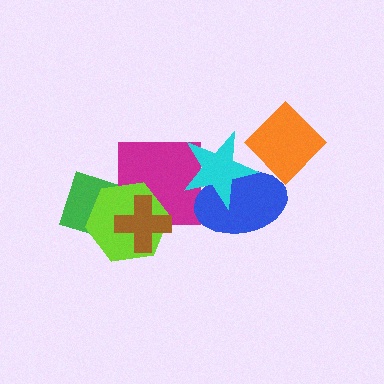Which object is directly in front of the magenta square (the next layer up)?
The lime hexagon is directly in front of the magenta square.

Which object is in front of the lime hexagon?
The brown cross is in front of the lime hexagon.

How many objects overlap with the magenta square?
3 objects overlap with the magenta square.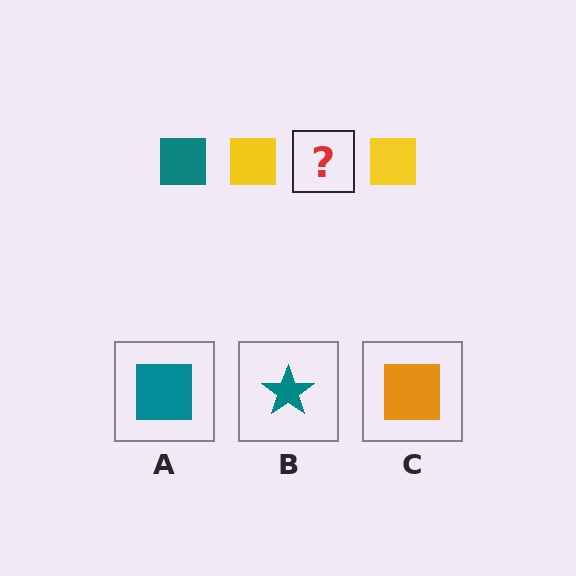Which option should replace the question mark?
Option A.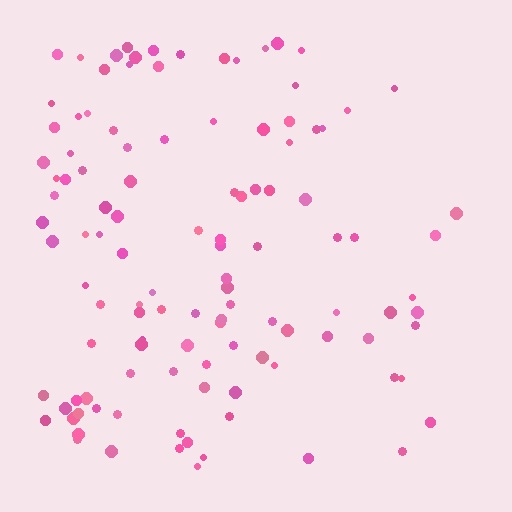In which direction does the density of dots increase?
From right to left, with the left side densest.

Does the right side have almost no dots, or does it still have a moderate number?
Still a moderate number, just noticeably fewer than the left.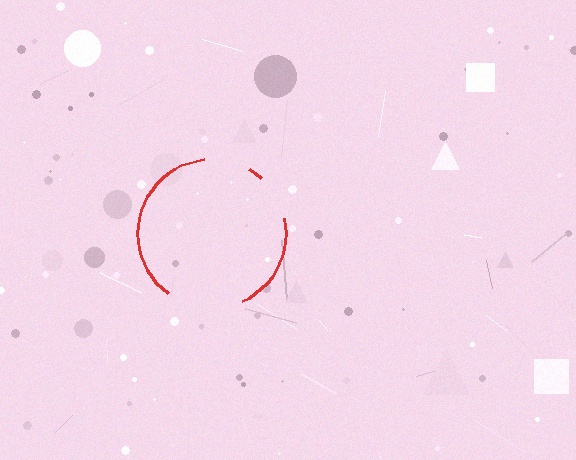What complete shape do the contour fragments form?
The contour fragments form a circle.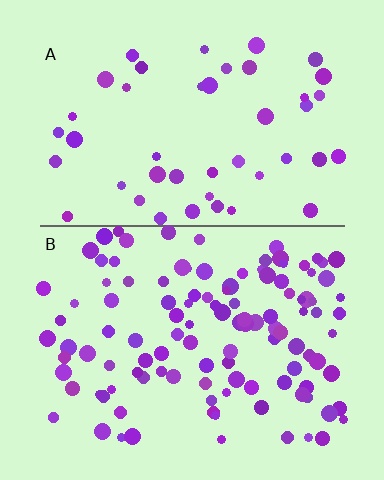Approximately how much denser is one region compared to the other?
Approximately 2.6× — region B over region A.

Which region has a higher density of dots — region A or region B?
B (the bottom).